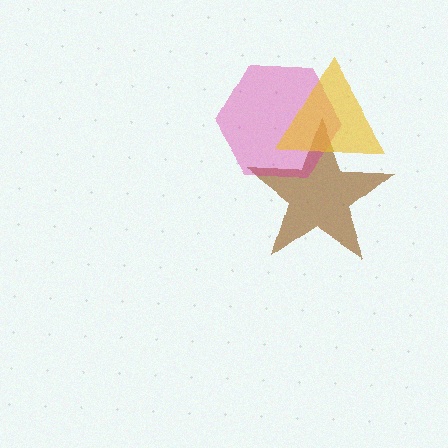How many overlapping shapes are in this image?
There are 3 overlapping shapes in the image.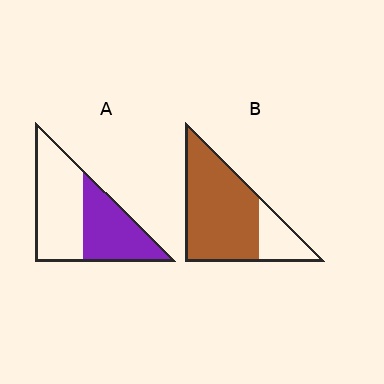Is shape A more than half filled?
No.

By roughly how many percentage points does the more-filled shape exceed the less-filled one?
By roughly 35 percentage points (B over A).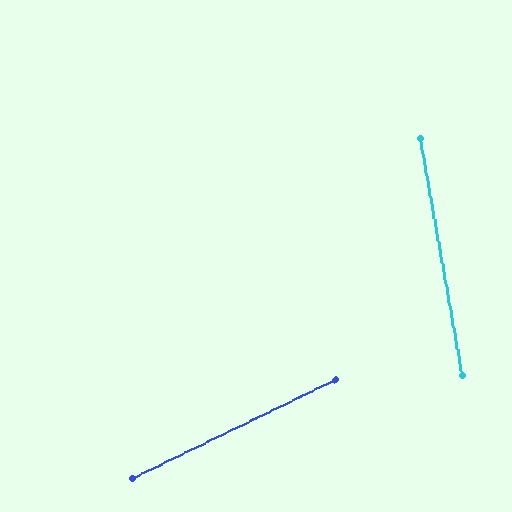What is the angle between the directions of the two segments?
Approximately 74 degrees.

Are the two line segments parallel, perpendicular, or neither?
Neither parallel nor perpendicular — they differ by about 74°.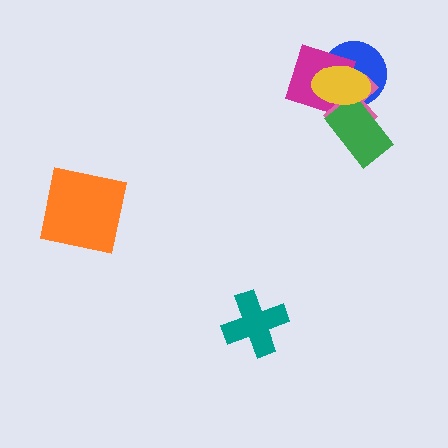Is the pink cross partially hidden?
Yes, it is partially covered by another shape.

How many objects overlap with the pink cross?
4 objects overlap with the pink cross.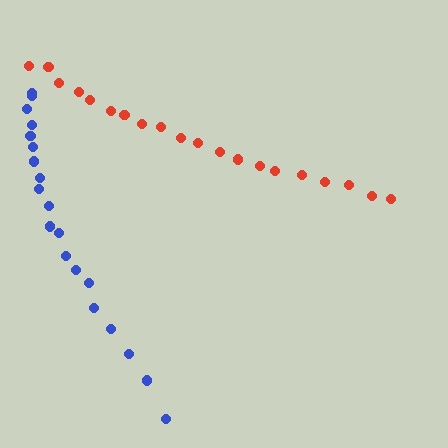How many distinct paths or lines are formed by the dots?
There are 2 distinct paths.